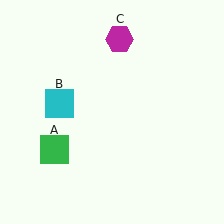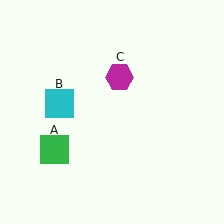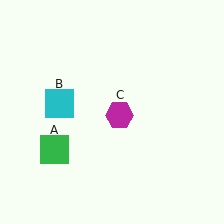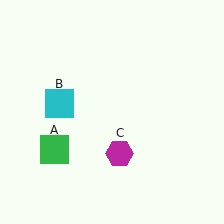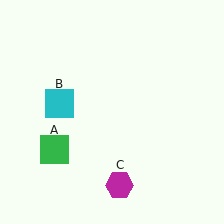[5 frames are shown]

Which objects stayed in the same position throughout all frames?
Green square (object A) and cyan square (object B) remained stationary.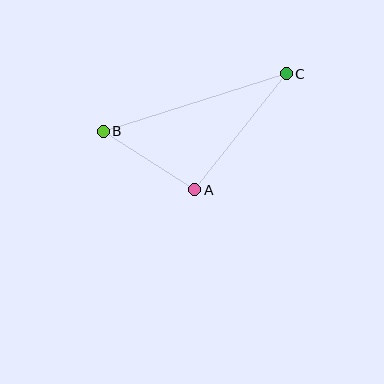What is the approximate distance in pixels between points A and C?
The distance between A and C is approximately 148 pixels.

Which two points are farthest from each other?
Points B and C are farthest from each other.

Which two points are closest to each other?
Points A and B are closest to each other.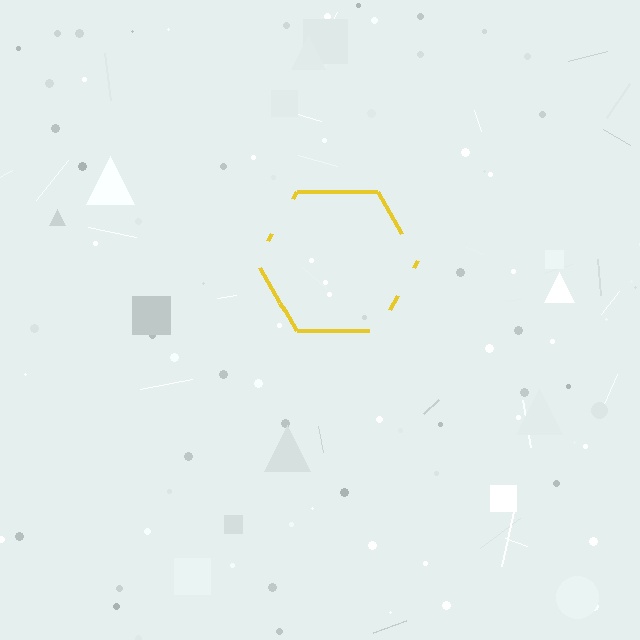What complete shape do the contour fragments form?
The contour fragments form a hexagon.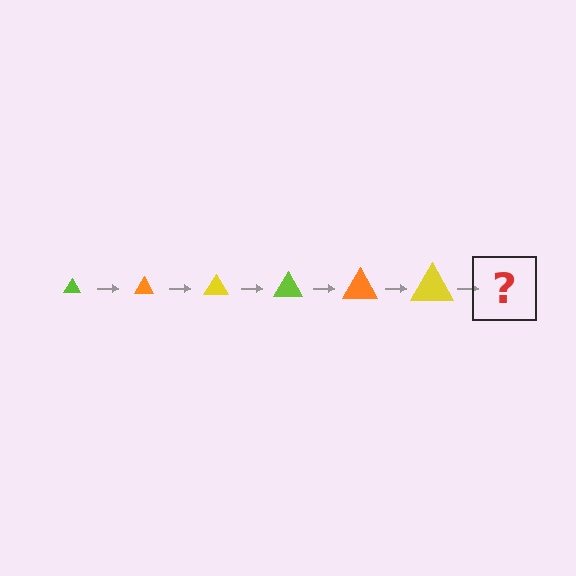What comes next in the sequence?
The next element should be a lime triangle, larger than the previous one.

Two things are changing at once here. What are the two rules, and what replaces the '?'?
The two rules are that the triangle grows larger each step and the color cycles through lime, orange, and yellow. The '?' should be a lime triangle, larger than the previous one.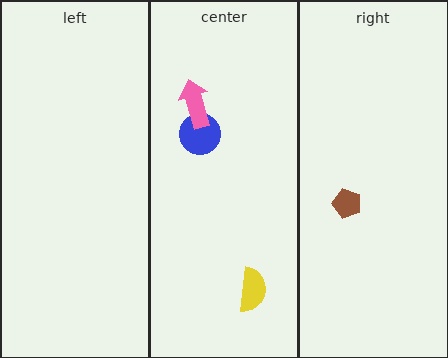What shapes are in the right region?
The brown pentagon.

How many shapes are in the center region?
3.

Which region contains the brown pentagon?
The right region.